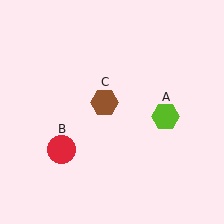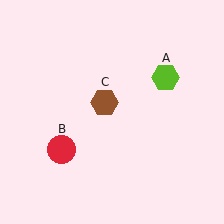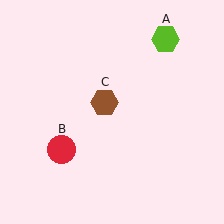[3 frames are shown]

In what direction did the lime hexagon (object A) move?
The lime hexagon (object A) moved up.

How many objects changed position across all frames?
1 object changed position: lime hexagon (object A).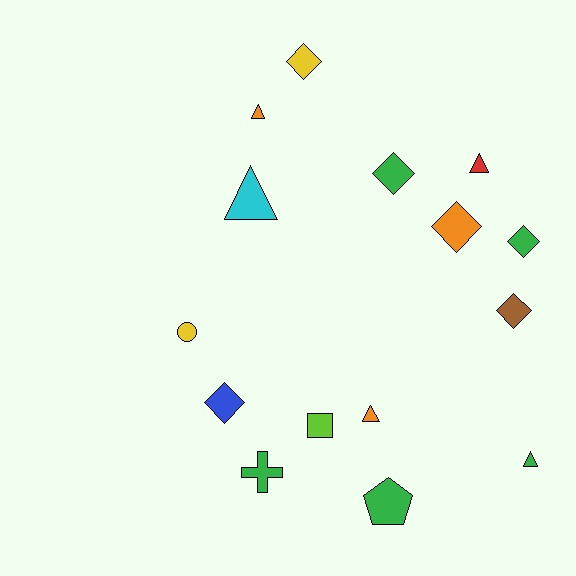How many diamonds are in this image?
There are 6 diamonds.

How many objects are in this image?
There are 15 objects.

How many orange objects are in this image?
There are 3 orange objects.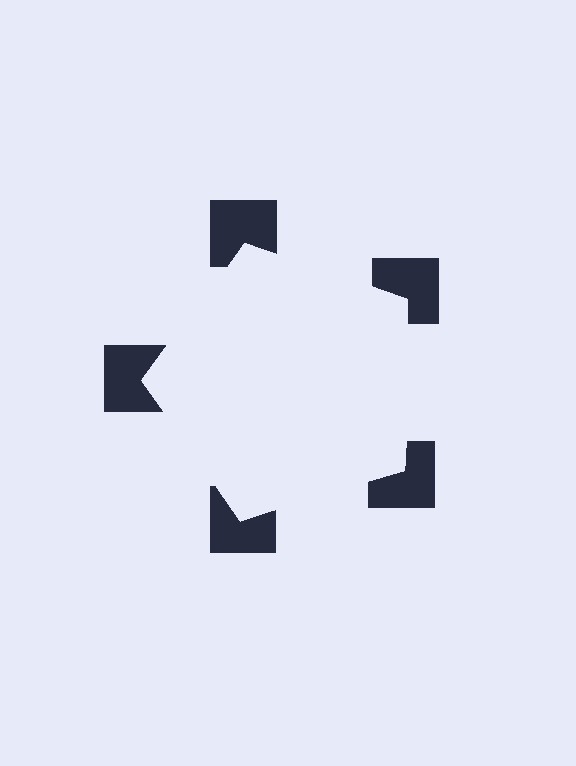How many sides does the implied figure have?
5 sides.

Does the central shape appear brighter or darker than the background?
It typically appears slightly brighter than the background, even though no actual brightness change is drawn.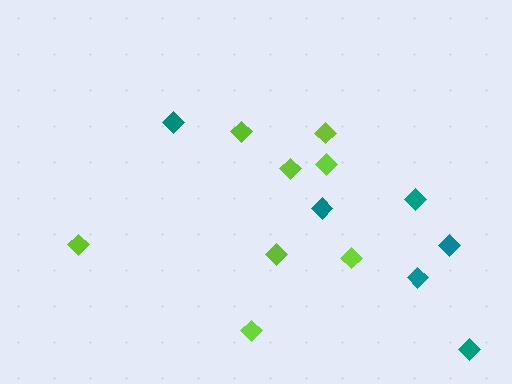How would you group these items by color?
There are 2 groups: one group of lime diamonds (8) and one group of teal diamonds (6).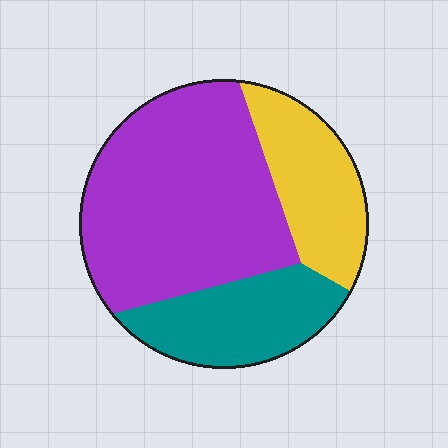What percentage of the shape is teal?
Teal takes up about one quarter (1/4) of the shape.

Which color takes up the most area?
Purple, at roughly 55%.